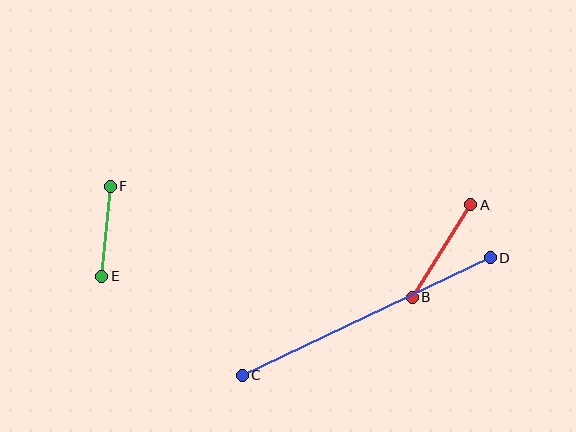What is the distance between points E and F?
The distance is approximately 91 pixels.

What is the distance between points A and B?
The distance is approximately 110 pixels.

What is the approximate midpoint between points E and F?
The midpoint is at approximately (106, 231) pixels.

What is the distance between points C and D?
The distance is approximately 274 pixels.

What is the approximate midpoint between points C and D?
The midpoint is at approximately (366, 316) pixels.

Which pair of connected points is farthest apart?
Points C and D are farthest apart.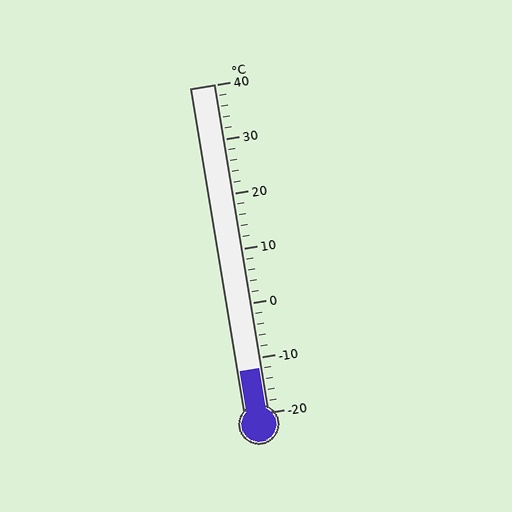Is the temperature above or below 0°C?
The temperature is below 0°C.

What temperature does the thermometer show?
The thermometer shows approximately -12°C.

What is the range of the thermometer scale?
The thermometer scale ranges from -20°C to 40°C.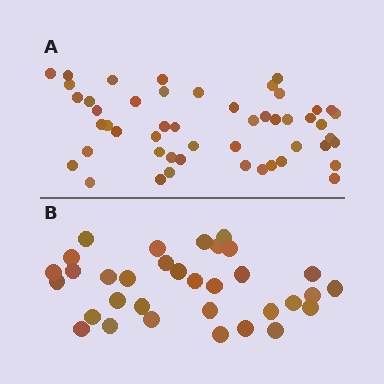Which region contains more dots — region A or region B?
Region A (the top region) has more dots.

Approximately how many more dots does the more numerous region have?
Region A has approximately 15 more dots than region B.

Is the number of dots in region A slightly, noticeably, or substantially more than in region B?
Region A has substantially more. The ratio is roughly 1.5 to 1.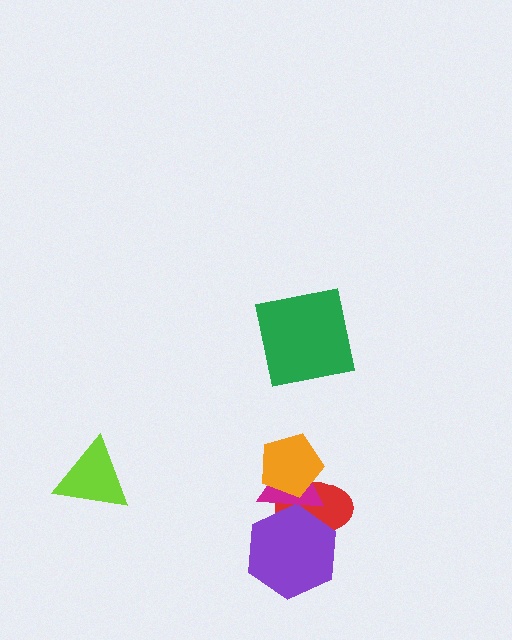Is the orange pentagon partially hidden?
No, no other shape covers it.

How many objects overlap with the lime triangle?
0 objects overlap with the lime triangle.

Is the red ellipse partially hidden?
Yes, it is partially covered by another shape.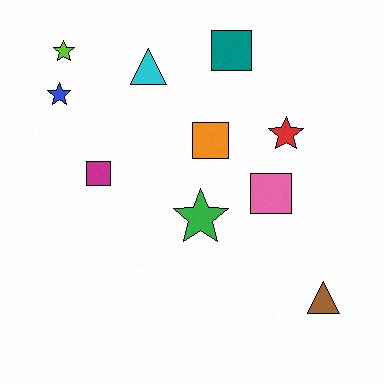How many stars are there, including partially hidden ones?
There are 4 stars.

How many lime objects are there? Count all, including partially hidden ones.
There is 1 lime object.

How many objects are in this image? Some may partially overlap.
There are 10 objects.